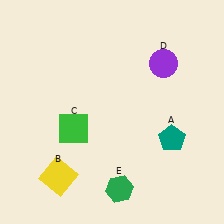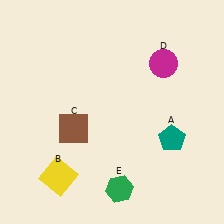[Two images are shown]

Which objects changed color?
C changed from green to brown. D changed from purple to magenta.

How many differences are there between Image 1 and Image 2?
There are 2 differences between the two images.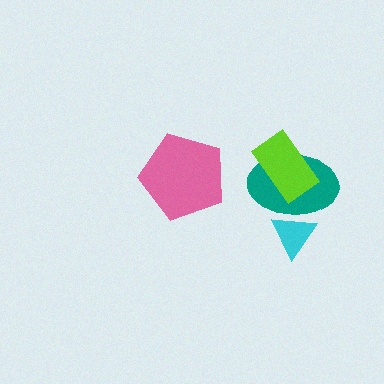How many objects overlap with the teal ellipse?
2 objects overlap with the teal ellipse.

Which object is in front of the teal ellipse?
The lime rectangle is in front of the teal ellipse.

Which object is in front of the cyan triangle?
The teal ellipse is in front of the cyan triangle.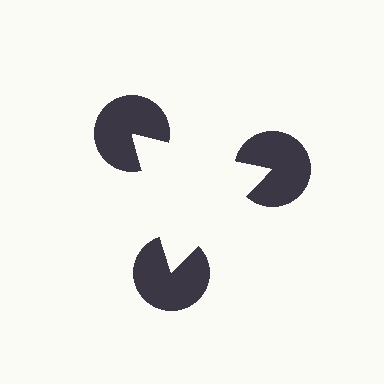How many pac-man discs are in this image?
There are 3 — one at each vertex of the illusory triangle.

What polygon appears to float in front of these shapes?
An illusory triangle — its edges are inferred from the aligned wedge cuts in the pac-man discs, not physically drawn.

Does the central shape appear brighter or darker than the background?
It typically appears slightly brighter than the background, even though no actual brightness change is drawn.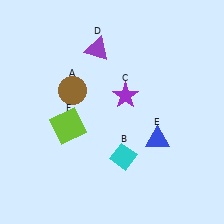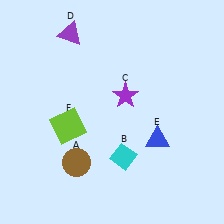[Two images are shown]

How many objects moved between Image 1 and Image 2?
2 objects moved between the two images.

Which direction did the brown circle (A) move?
The brown circle (A) moved down.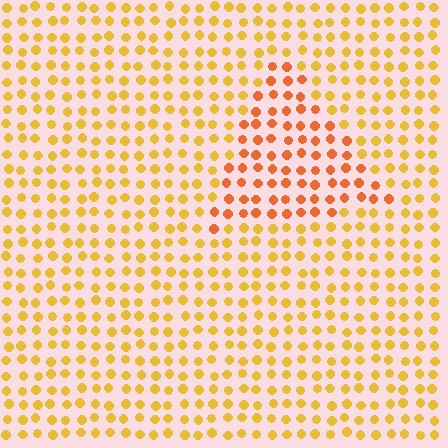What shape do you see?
I see a triangle.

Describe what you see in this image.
The image is filled with small yellow elements in a uniform arrangement. A triangle-shaped region is visible where the elements are tinted to a slightly different hue, forming a subtle color boundary.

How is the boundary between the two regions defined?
The boundary is defined purely by a slight shift in hue (about 28 degrees). Spacing, size, and orientation are identical on both sides.